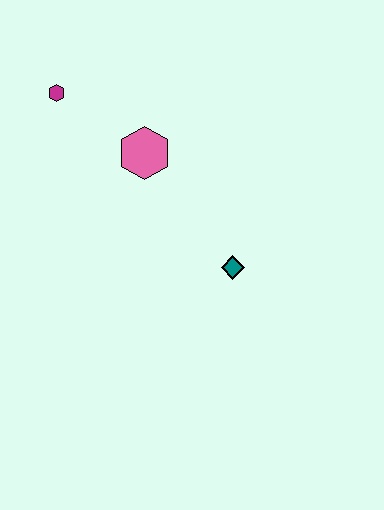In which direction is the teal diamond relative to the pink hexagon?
The teal diamond is below the pink hexagon.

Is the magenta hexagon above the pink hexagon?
Yes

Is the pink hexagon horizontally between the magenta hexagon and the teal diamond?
Yes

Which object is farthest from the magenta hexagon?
The teal diamond is farthest from the magenta hexagon.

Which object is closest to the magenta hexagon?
The pink hexagon is closest to the magenta hexagon.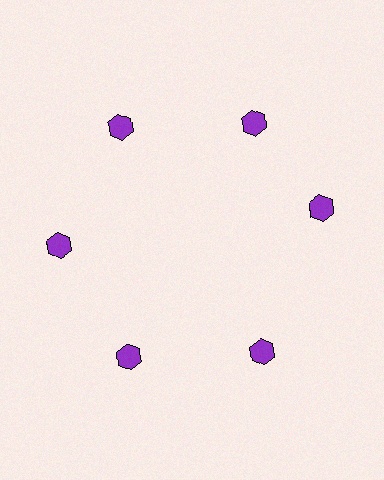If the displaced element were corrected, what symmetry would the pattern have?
It would have 6-fold rotational symmetry — the pattern would map onto itself every 60 degrees.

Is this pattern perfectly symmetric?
No. The 6 purple hexagons are arranged in a ring, but one element near the 3 o'clock position is rotated out of alignment along the ring, breaking the 6-fold rotational symmetry.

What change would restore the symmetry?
The symmetry would be restored by rotating it back into even spacing with its neighbors so that all 6 hexagons sit at equal angles and equal distance from the center.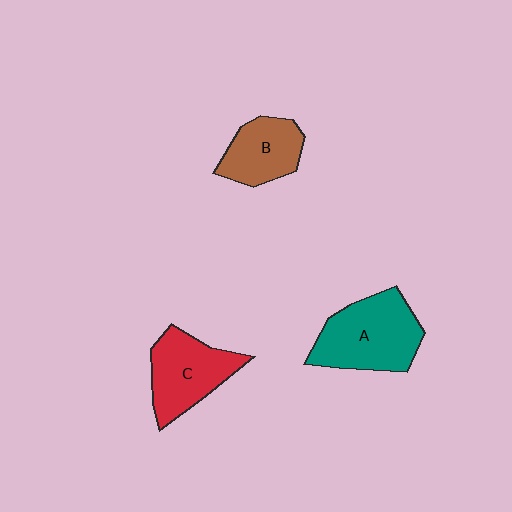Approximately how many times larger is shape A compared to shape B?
Approximately 1.5 times.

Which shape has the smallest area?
Shape B (brown).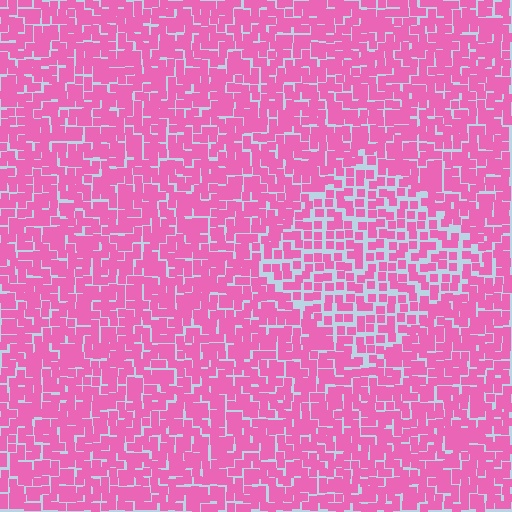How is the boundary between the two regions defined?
The boundary is defined by a change in element density (approximately 1.6x ratio). All elements are the same color, size, and shape.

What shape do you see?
I see a diamond.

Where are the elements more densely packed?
The elements are more densely packed outside the diamond boundary.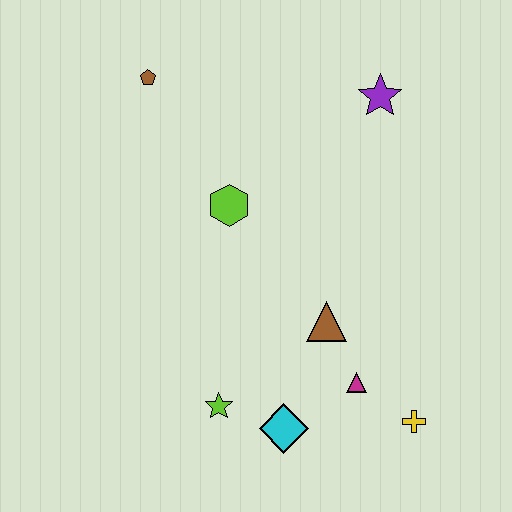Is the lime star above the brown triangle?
No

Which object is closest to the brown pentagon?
The lime hexagon is closest to the brown pentagon.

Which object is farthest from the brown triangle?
The brown pentagon is farthest from the brown triangle.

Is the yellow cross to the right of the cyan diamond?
Yes